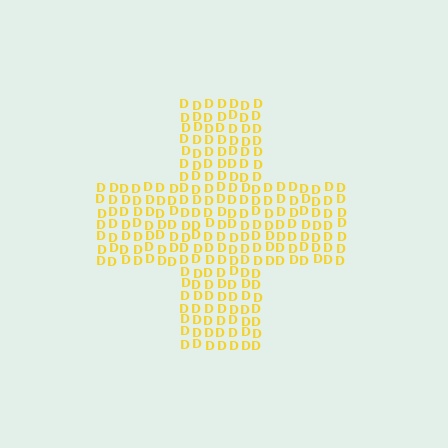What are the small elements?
The small elements are letter D's.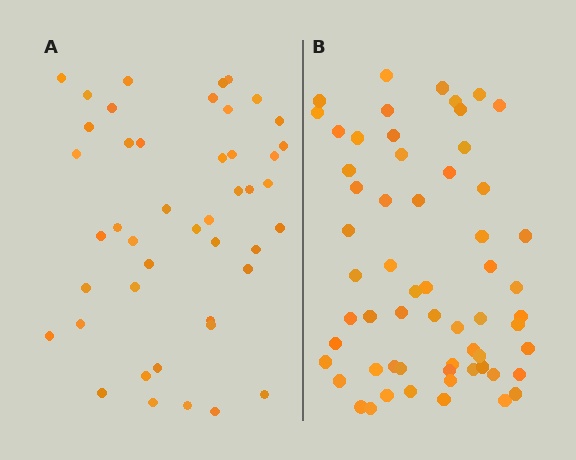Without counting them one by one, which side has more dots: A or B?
Region B (the right region) has more dots.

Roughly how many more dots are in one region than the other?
Region B has approximately 15 more dots than region A.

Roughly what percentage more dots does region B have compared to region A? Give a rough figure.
About 35% more.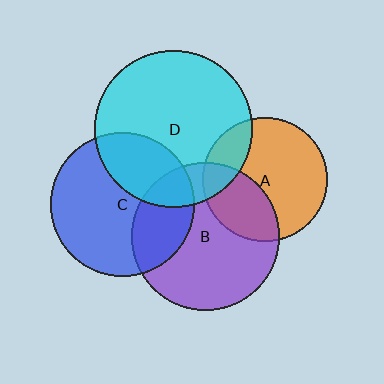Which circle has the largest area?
Circle D (cyan).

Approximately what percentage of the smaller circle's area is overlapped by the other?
Approximately 30%.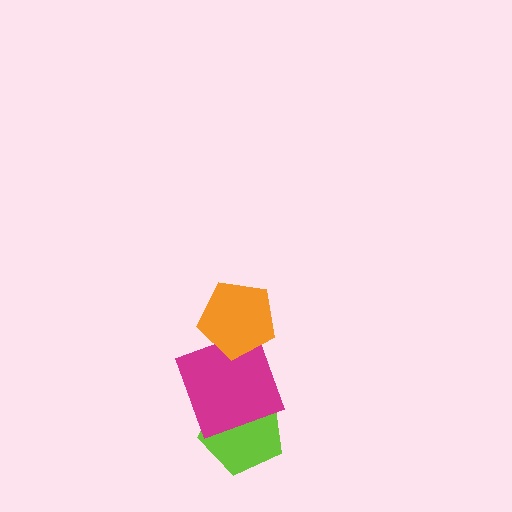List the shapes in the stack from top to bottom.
From top to bottom: the orange pentagon, the magenta square, the lime pentagon.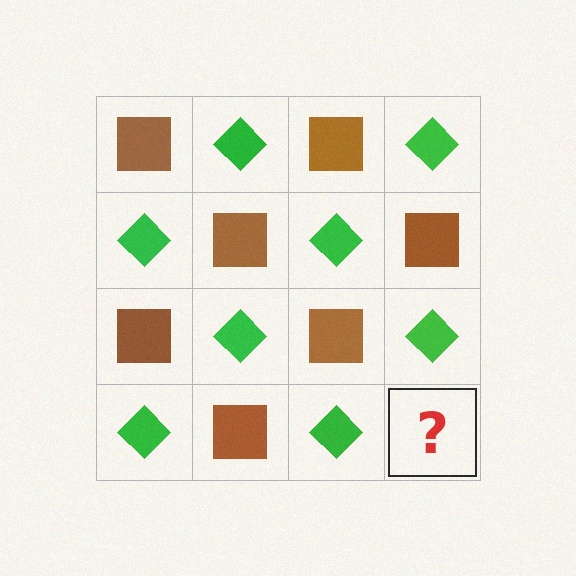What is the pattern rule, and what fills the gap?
The rule is that it alternates brown square and green diamond in a checkerboard pattern. The gap should be filled with a brown square.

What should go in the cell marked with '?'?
The missing cell should contain a brown square.